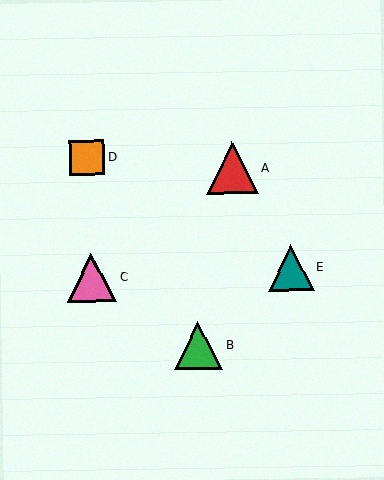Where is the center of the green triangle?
The center of the green triangle is at (198, 346).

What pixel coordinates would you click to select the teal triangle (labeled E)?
Click at (291, 268) to select the teal triangle E.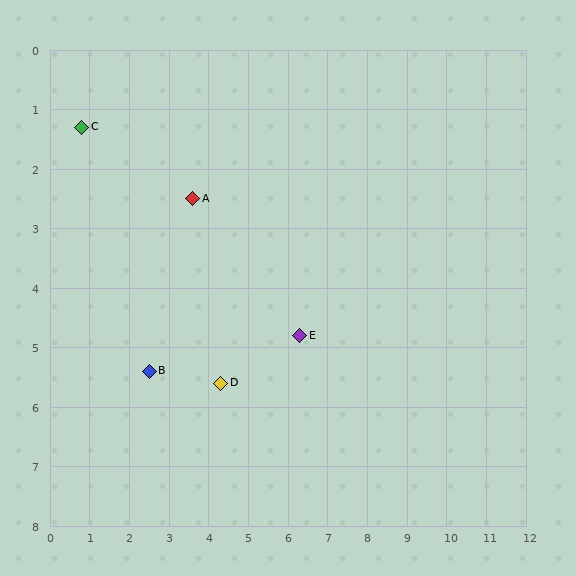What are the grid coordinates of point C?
Point C is at approximately (0.8, 1.3).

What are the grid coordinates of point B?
Point B is at approximately (2.5, 5.4).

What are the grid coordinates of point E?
Point E is at approximately (6.3, 4.8).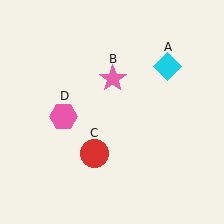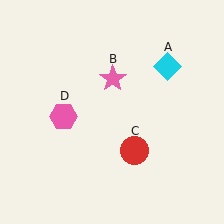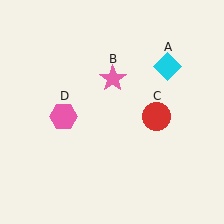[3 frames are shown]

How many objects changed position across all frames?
1 object changed position: red circle (object C).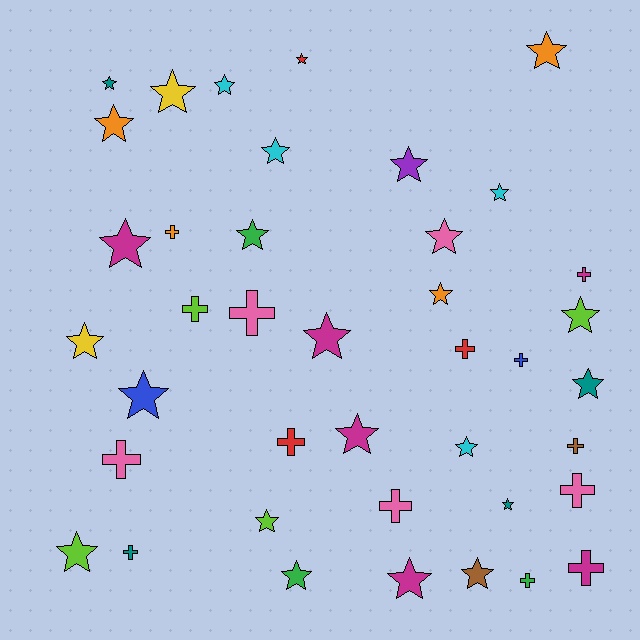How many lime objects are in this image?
There are 4 lime objects.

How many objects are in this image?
There are 40 objects.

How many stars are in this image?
There are 26 stars.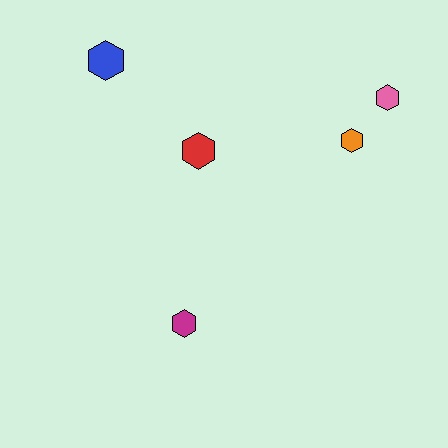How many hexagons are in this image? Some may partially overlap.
There are 5 hexagons.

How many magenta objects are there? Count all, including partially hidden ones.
There is 1 magenta object.